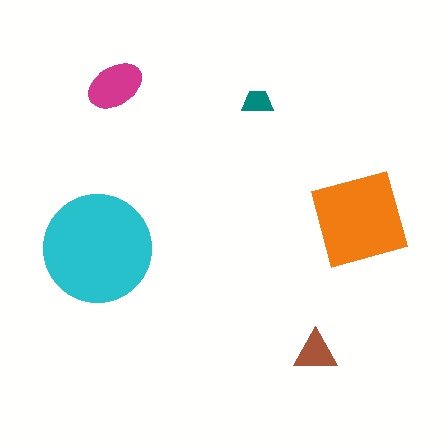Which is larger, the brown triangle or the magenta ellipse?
The magenta ellipse.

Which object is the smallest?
The teal trapezoid.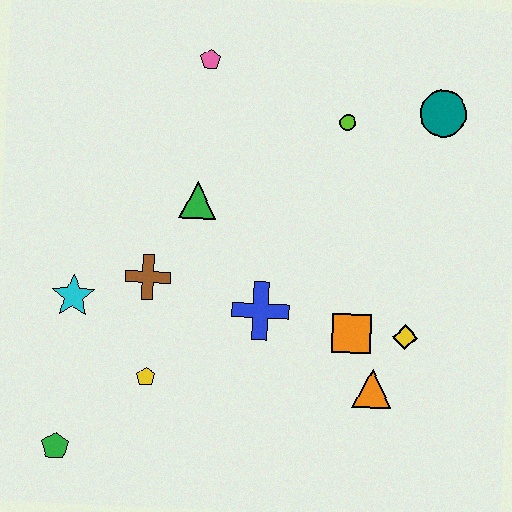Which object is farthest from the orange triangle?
The pink pentagon is farthest from the orange triangle.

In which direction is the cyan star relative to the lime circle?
The cyan star is to the left of the lime circle.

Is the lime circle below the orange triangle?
No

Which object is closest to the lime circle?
The teal circle is closest to the lime circle.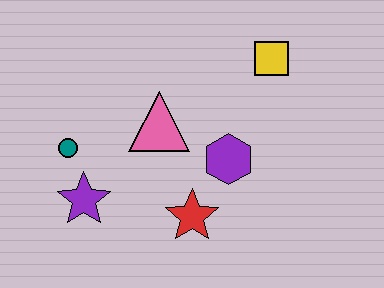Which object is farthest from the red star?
The yellow square is farthest from the red star.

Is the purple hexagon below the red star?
No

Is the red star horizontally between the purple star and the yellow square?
Yes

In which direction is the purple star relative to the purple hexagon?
The purple star is to the left of the purple hexagon.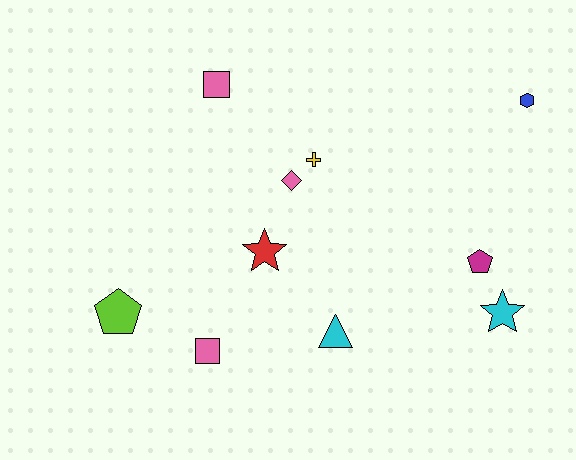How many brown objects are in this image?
There are no brown objects.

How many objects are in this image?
There are 10 objects.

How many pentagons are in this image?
There are 2 pentagons.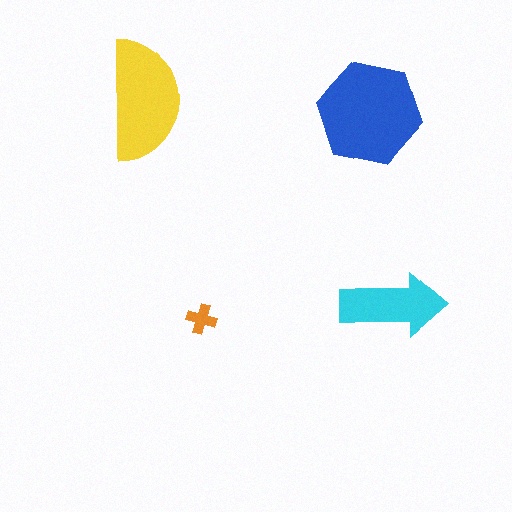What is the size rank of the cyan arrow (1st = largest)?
3rd.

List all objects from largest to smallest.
The blue hexagon, the yellow semicircle, the cyan arrow, the orange cross.